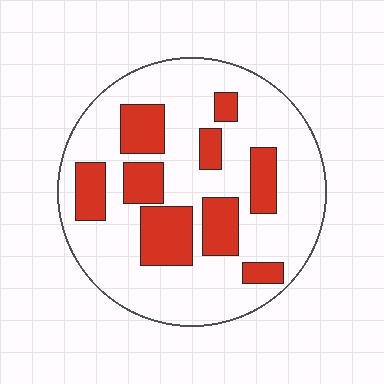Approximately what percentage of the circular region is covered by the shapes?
Approximately 25%.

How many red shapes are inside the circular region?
9.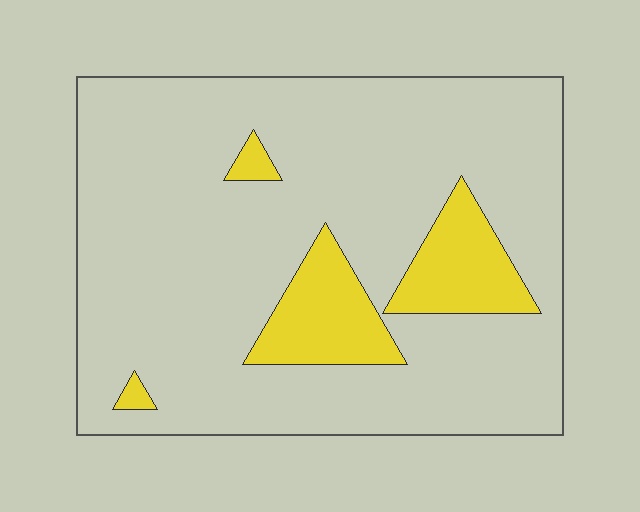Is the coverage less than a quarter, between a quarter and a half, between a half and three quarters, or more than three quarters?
Less than a quarter.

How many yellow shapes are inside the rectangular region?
4.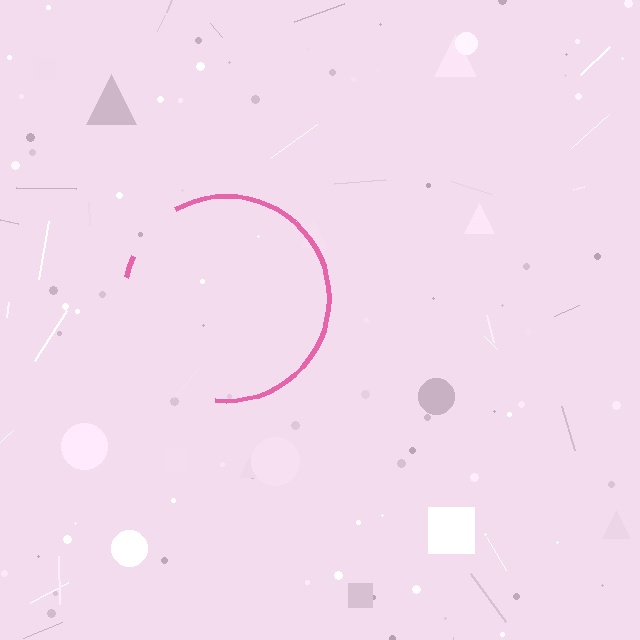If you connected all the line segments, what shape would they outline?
They would outline a circle.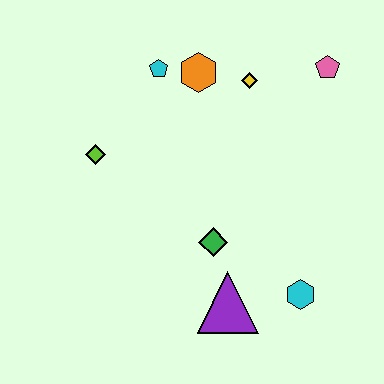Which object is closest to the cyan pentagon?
The orange hexagon is closest to the cyan pentagon.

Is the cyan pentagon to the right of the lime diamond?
Yes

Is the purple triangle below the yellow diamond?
Yes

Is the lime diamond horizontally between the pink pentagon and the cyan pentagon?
No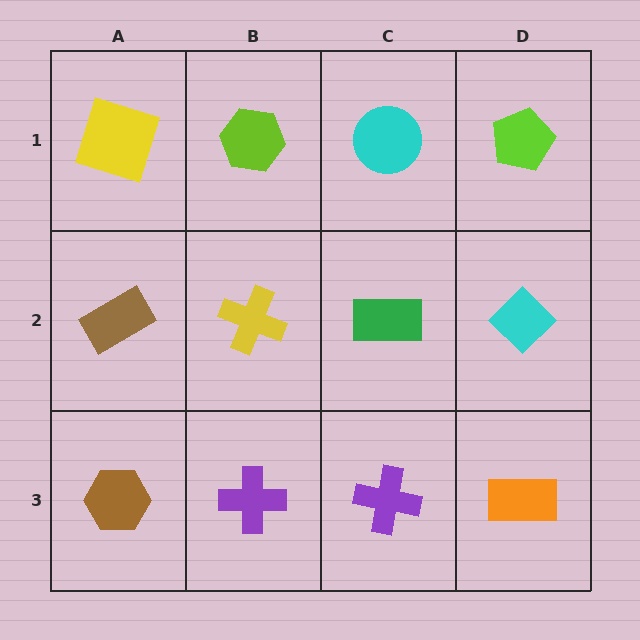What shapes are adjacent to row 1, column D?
A cyan diamond (row 2, column D), a cyan circle (row 1, column C).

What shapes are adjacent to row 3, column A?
A brown rectangle (row 2, column A), a purple cross (row 3, column B).